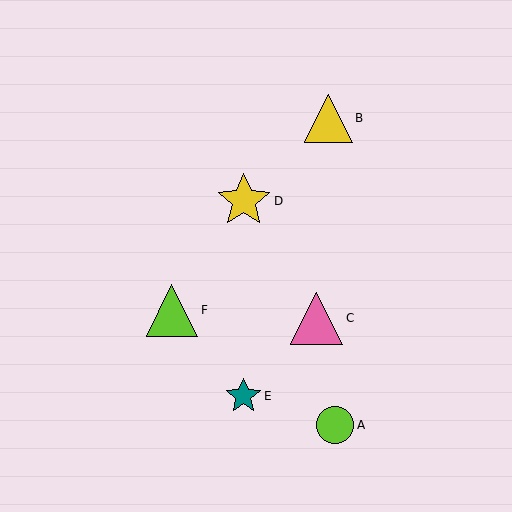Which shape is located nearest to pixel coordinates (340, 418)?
The lime circle (labeled A) at (335, 425) is nearest to that location.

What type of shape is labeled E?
Shape E is a teal star.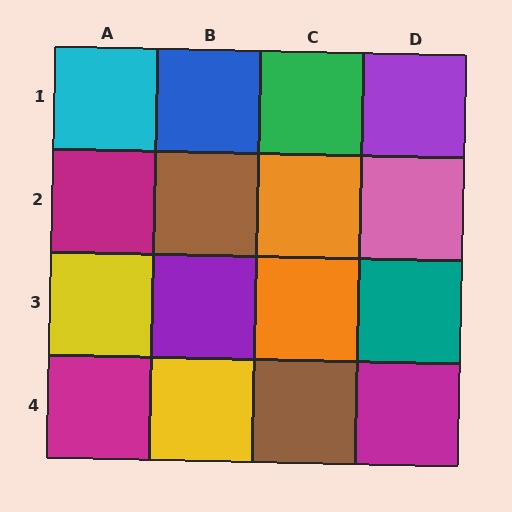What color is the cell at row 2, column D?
Pink.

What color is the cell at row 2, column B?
Brown.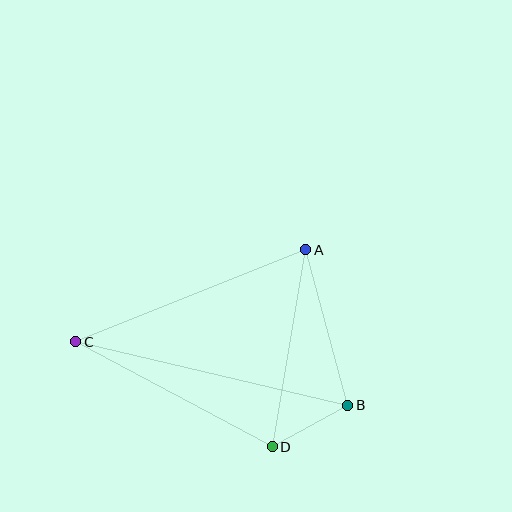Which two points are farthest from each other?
Points B and C are farthest from each other.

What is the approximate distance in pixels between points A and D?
The distance between A and D is approximately 200 pixels.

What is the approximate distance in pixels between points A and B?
The distance between A and B is approximately 161 pixels.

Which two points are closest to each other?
Points B and D are closest to each other.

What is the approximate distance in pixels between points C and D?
The distance between C and D is approximately 223 pixels.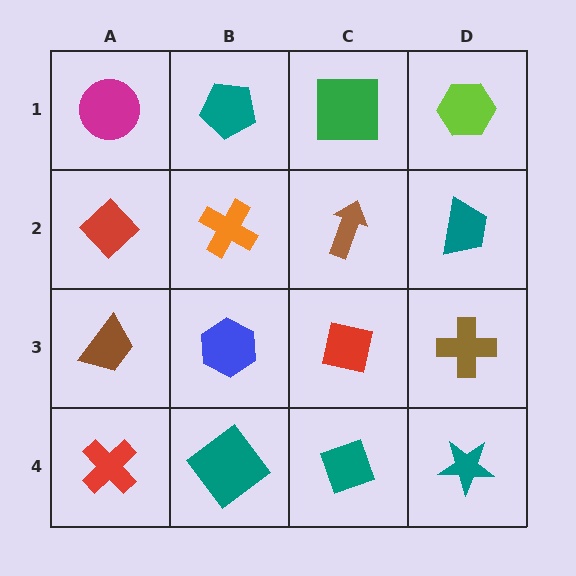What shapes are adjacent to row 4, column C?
A red square (row 3, column C), a teal diamond (row 4, column B), a teal star (row 4, column D).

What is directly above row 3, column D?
A teal trapezoid.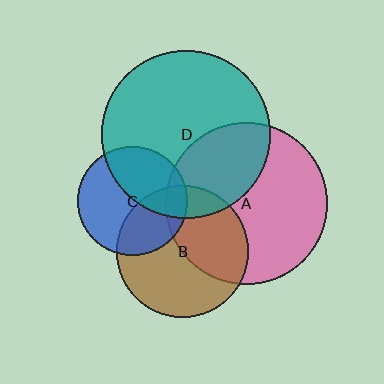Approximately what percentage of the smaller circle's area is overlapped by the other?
Approximately 35%.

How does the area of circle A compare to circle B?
Approximately 1.5 times.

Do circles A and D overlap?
Yes.